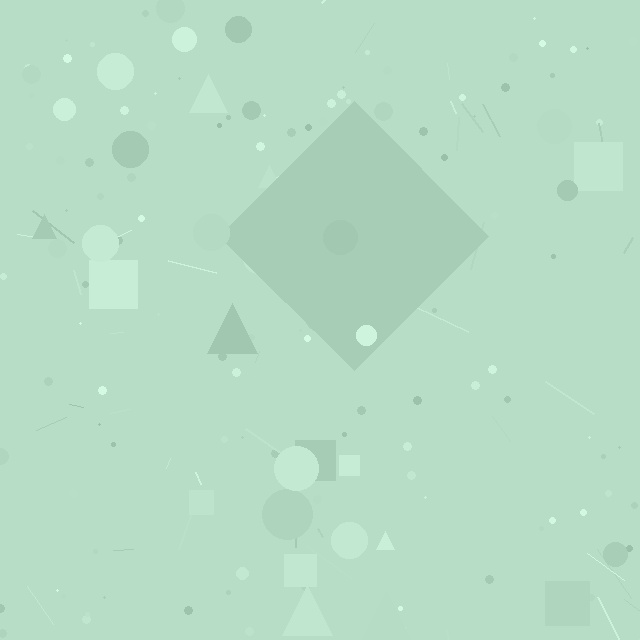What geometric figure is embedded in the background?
A diamond is embedded in the background.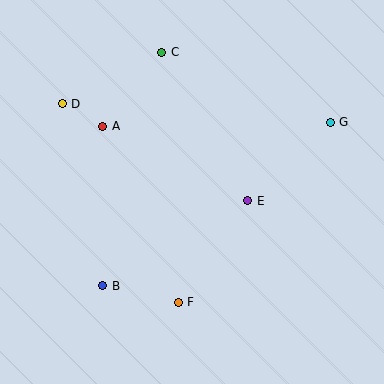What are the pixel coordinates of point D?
Point D is at (62, 104).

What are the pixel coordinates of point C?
Point C is at (162, 52).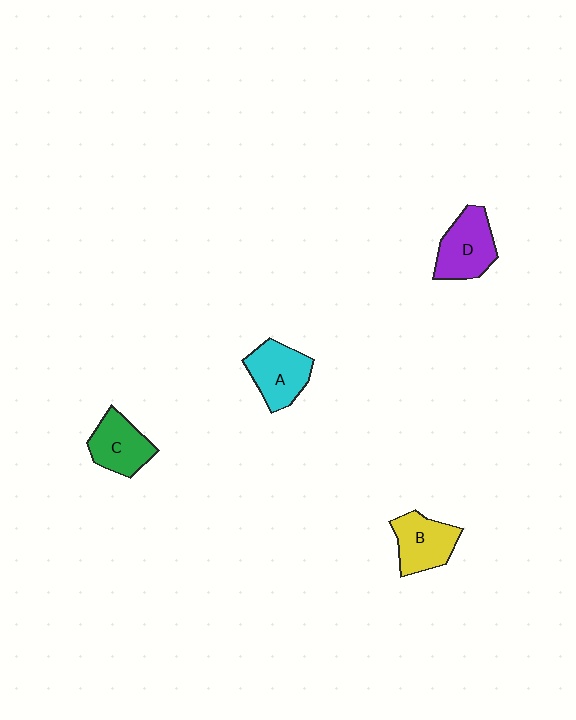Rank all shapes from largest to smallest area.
From largest to smallest: D (purple), A (cyan), B (yellow), C (green).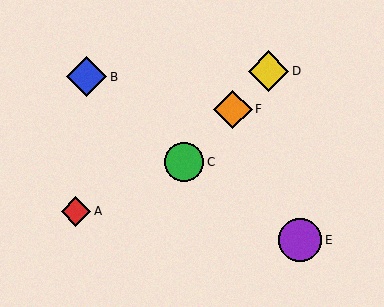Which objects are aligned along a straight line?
Objects C, D, F are aligned along a straight line.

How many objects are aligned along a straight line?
3 objects (C, D, F) are aligned along a straight line.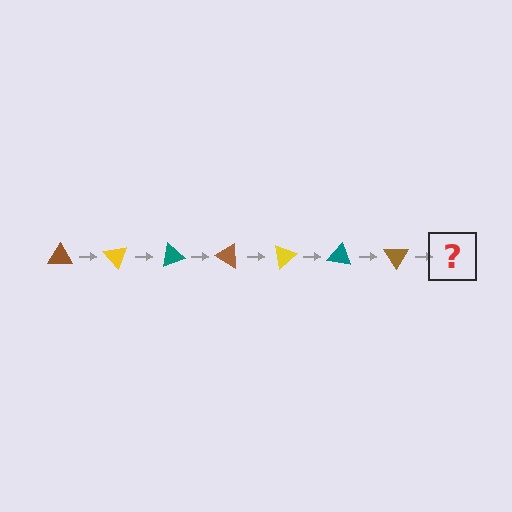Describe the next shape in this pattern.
It should be a yellow triangle, rotated 350 degrees from the start.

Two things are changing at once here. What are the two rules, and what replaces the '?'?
The two rules are that it rotates 50 degrees each step and the color cycles through brown, yellow, and teal. The '?' should be a yellow triangle, rotated 350 degrees from the start.